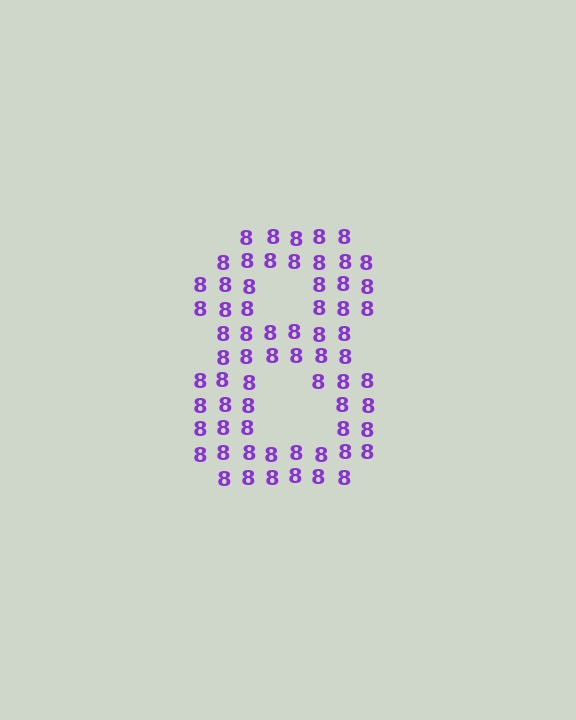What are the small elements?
The small elements are digit 8's.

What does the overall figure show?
The overall figure shows the digit 8.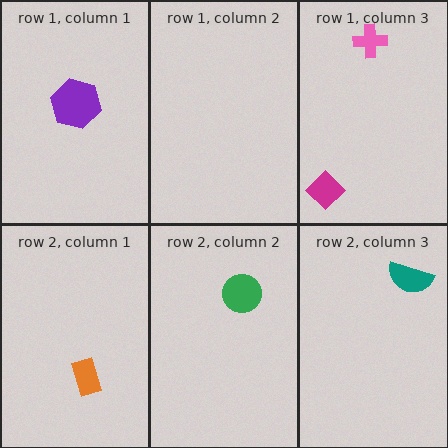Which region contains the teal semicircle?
The row 2, column 3 region.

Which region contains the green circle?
The row 2, column 2 region.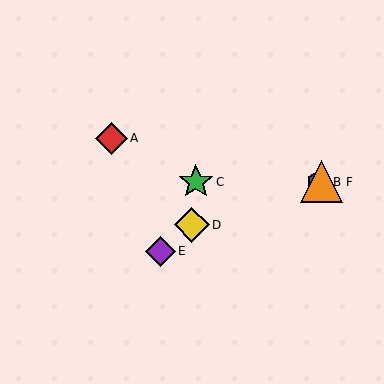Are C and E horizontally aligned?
No, C is at y≈182 and E is at y≈251.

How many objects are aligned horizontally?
3 objects (B, C, F) are aligned horizontally.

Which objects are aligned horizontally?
Objects B, C, F are aligned horizontally.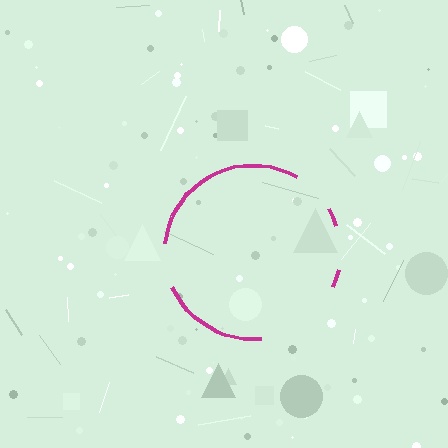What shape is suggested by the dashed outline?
The dashed outline suggests a circle.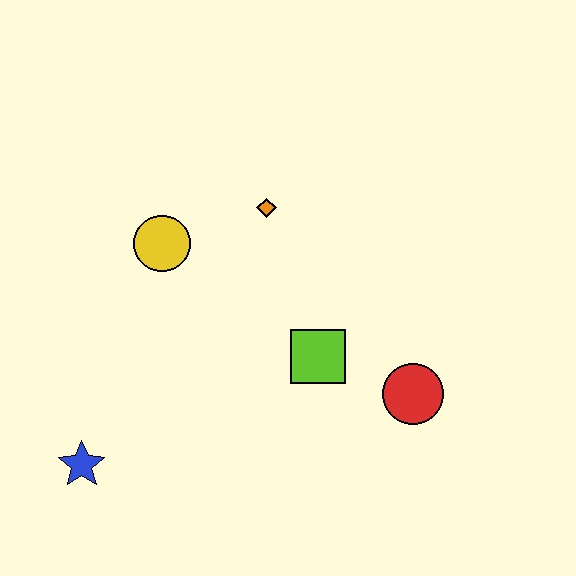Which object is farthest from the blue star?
The red circle is farthest from the blue star.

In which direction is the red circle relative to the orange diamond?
The red circle is below the orange diamond.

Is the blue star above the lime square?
No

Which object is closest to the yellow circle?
The orange diamond is closest to the yellow circle.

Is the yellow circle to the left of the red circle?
Yes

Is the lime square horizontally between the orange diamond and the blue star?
No